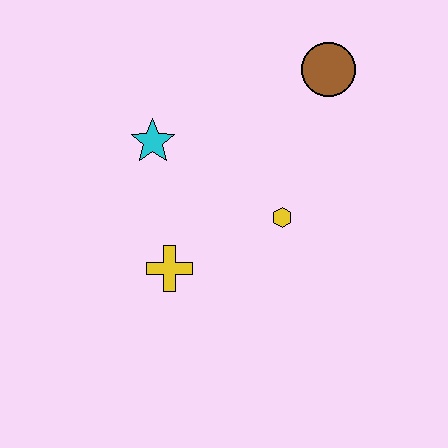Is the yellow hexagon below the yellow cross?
No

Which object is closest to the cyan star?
The yellow cross is closest to the cyan star.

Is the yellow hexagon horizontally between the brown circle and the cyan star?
Yes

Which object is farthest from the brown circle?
The yellow cross is farthest from the brown circle.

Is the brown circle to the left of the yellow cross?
No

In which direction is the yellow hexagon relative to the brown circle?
The yellow hexagon is below the brown circle.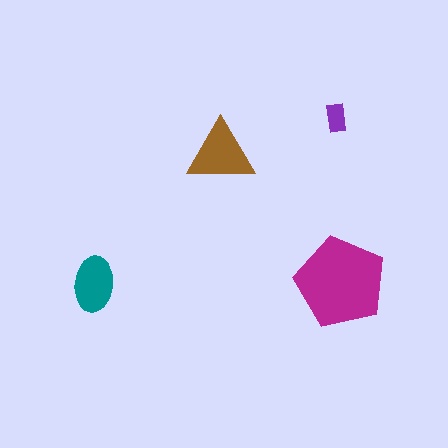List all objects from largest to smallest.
The magenta pentagon, the brown triangle, the teal ellipse, the purple rectangle.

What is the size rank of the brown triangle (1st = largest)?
2nd.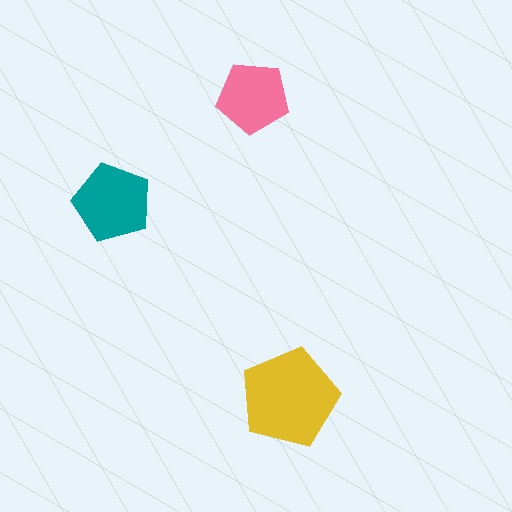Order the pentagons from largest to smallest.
the yellow one, the teal one, the pink one.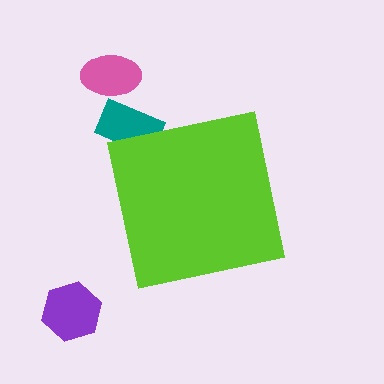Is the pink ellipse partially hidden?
No, the pink ellipse is fully visible.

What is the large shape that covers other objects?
A lime square.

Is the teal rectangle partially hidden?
Yes, the teal rectangle is partially hidden behind the lime square.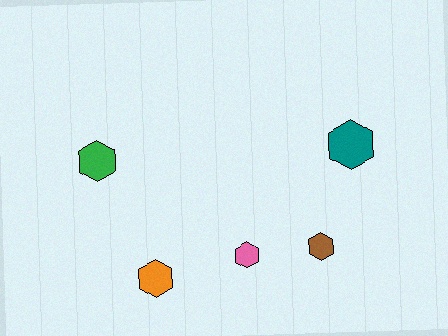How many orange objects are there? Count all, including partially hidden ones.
There is 1 orange object.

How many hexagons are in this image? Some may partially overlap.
There are 5 hexagons.